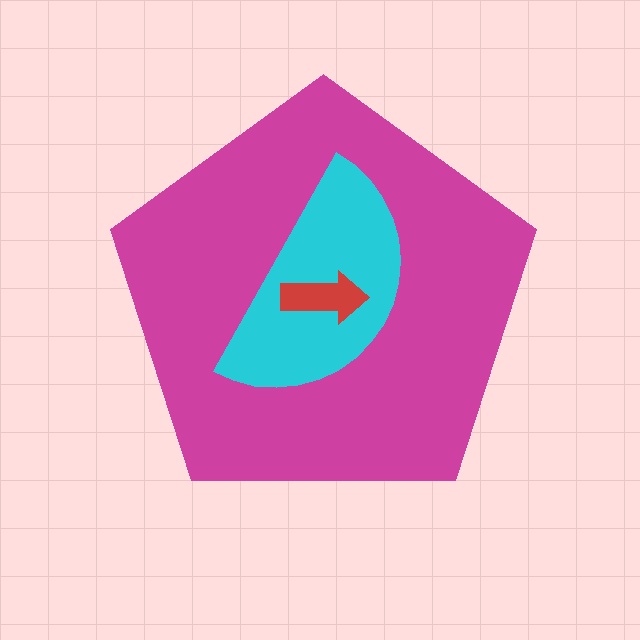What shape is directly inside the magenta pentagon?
The cyan semicircle.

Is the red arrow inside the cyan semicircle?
Yes.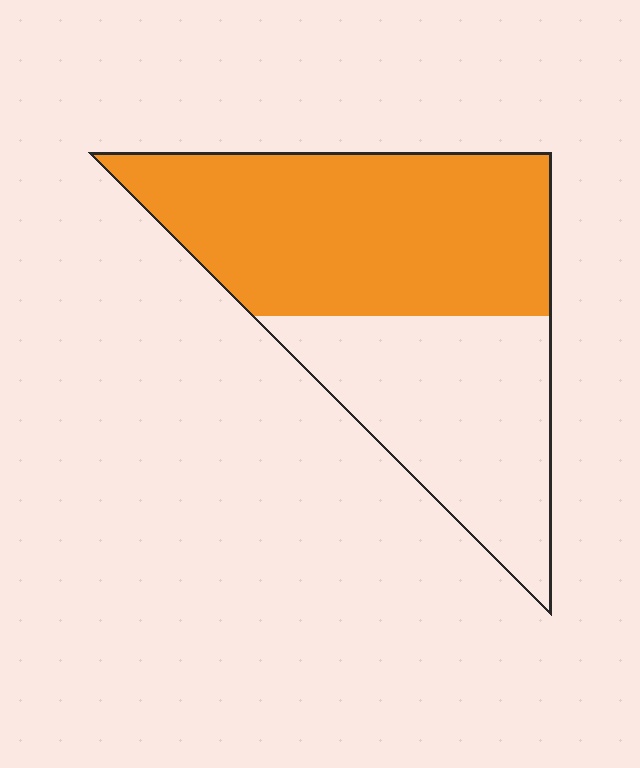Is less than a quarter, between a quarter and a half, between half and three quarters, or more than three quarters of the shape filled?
Between half and three quarters.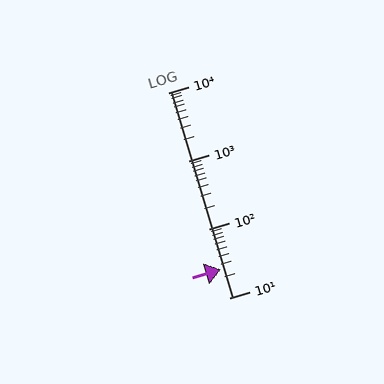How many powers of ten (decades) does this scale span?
The scale spans 3 decades, from 10 to 10000.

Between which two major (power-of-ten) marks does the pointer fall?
The pointer is between 10 and 100.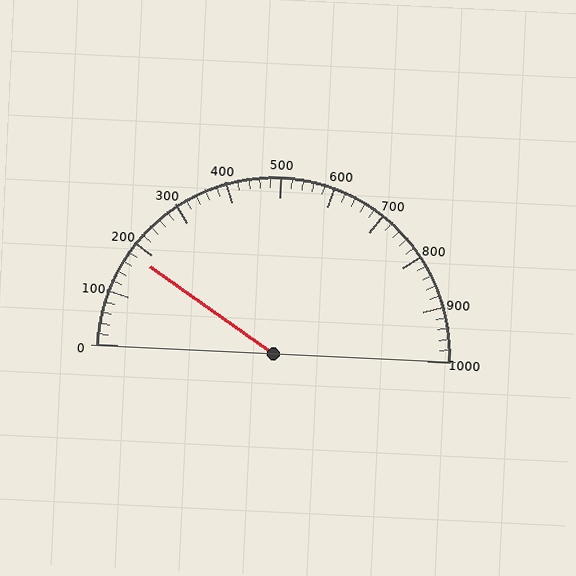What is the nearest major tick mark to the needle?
The nearest major tick mark is 200.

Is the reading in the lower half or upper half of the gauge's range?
The reading is in the lower half of the range (0 to 1000).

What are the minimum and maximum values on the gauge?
The gauge ranges from 0 to 1000.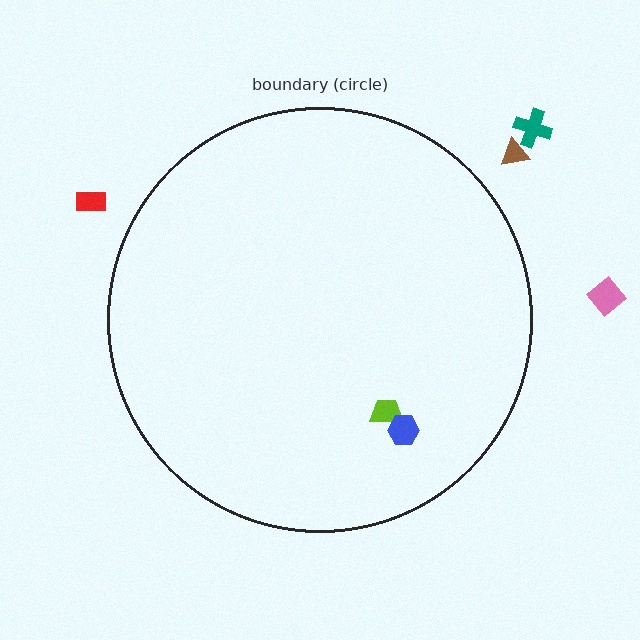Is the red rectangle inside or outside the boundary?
Outside.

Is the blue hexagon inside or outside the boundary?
Inside.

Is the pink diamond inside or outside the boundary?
Outside.